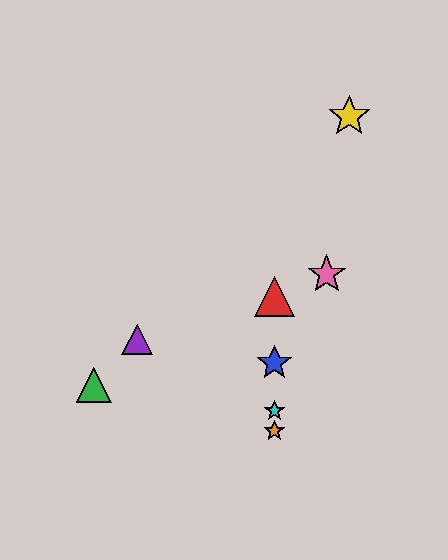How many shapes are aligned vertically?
4 shapes (the red triangle, the blue star, the orange star, the cyan star) are aligned vertically.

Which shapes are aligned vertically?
The red triangle, the blue star, the orange star, the cyan star are aligned vertically.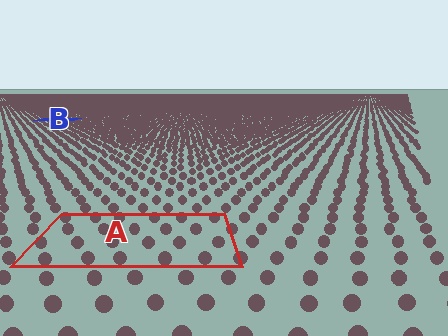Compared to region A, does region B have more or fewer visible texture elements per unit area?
Region B has more texture elements per unit area — they are packed more densely because it is farther away.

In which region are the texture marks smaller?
The texture marks are smaller in region B, because it is farther away.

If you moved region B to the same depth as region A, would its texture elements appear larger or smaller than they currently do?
They would appear larger. At a closer depth, the same texture elements are projected at a bigger on-screen size.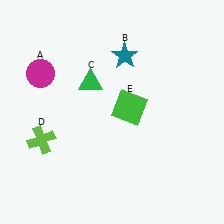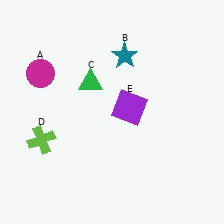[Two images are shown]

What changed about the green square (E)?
In Image 1, E is green. In Image 2, it changed to purple.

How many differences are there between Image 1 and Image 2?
There is 1 difference between the two images.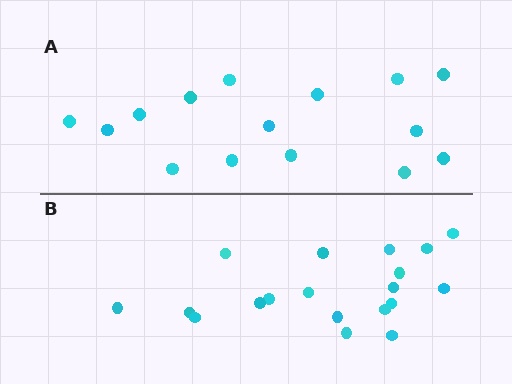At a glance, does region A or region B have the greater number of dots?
Region B (the bottom region) has more dots.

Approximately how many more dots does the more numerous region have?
Region B has about 4 more dots than region A.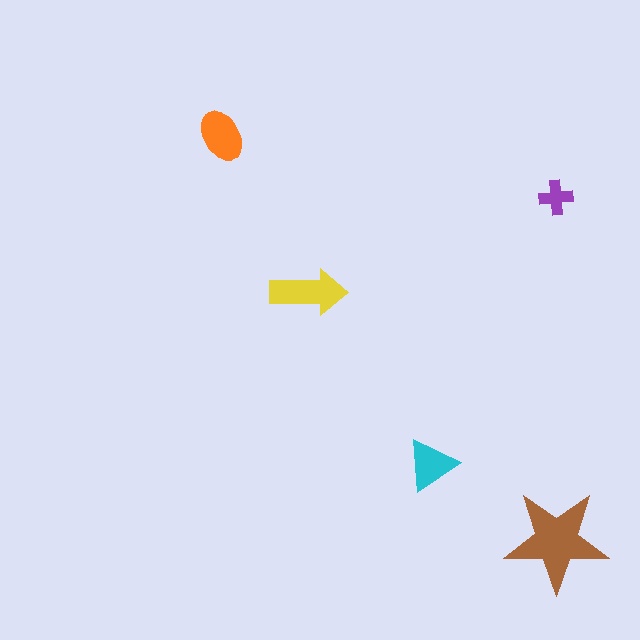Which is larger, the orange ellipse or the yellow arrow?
The yellow arrow.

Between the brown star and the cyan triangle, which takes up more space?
The brown star.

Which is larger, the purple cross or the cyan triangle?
The cyan triangle.